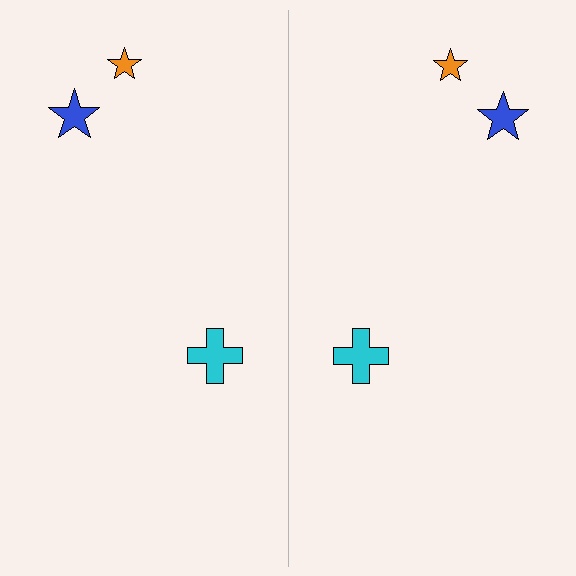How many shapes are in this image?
There are 6 shapes in this image.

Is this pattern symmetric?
Yes, this pattern has bilateral (reflection) symmetry.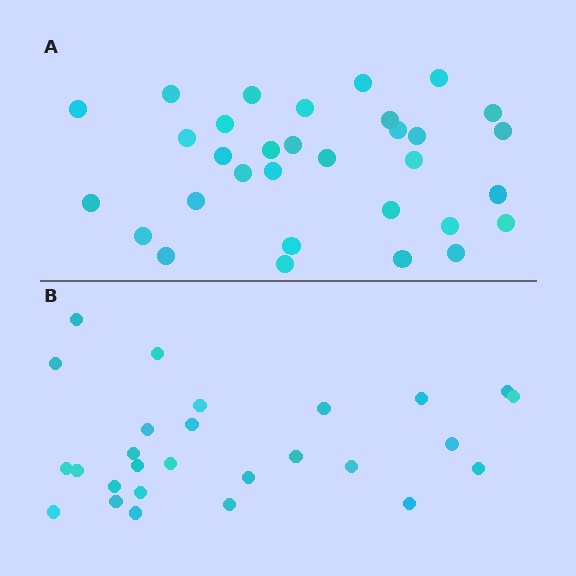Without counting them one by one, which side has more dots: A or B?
Region A (the top region) has more dots.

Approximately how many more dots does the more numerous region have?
Region A has about 5 more dots than region B.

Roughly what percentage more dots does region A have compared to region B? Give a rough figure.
About 20% more.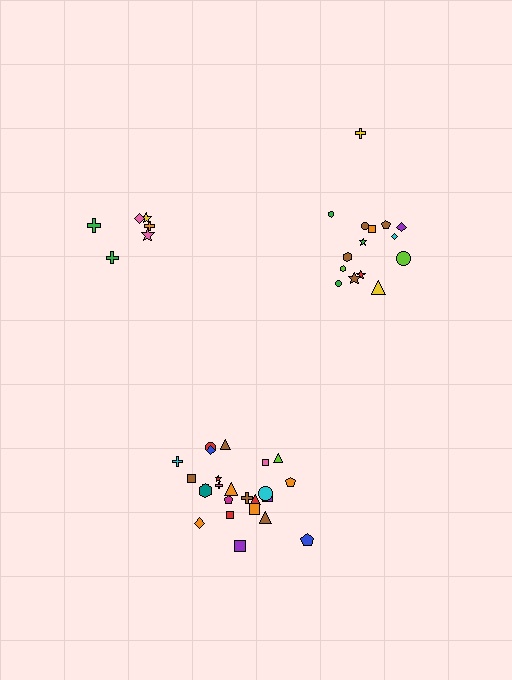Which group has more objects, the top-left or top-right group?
The top-right group.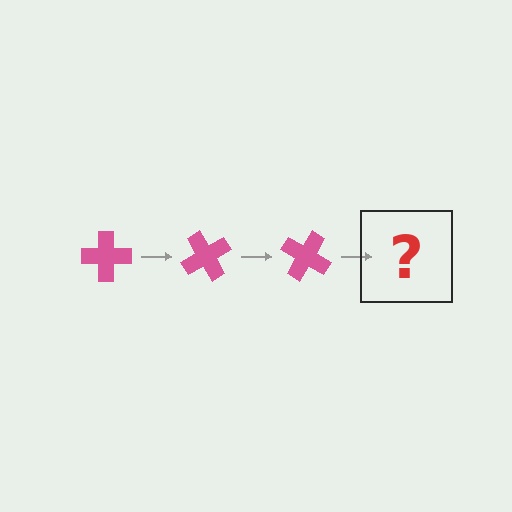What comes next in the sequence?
The next element should be a pink cross rotated 180 degrees.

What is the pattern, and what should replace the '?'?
The pattern is that the cross rotates 60 degrees each step. The '?' should be a pink cross rotated 180 degrees.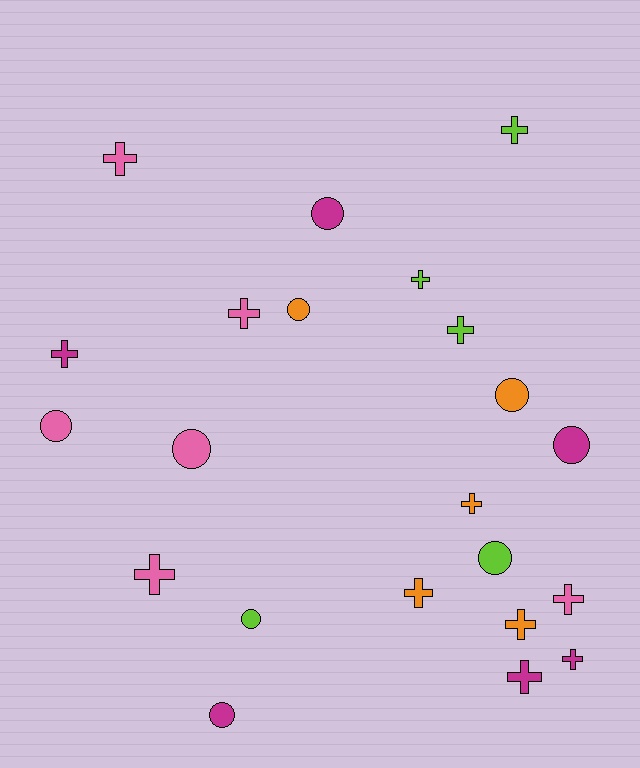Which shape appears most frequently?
Cross, with 13 objects.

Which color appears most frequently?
Pink, with 6 objects.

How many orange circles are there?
There are 2 orange circles.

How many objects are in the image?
There are 22 objects.